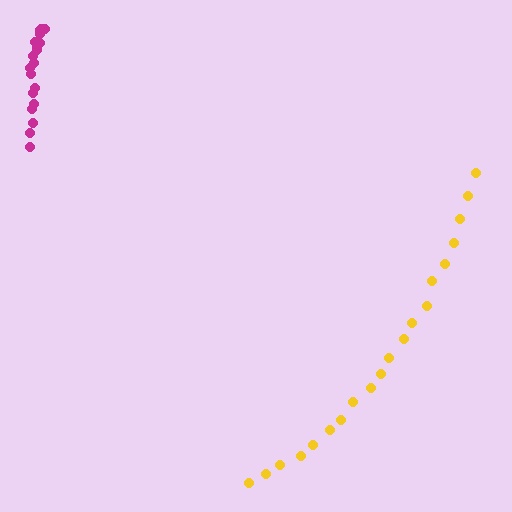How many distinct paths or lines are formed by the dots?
There are 2 distinct paths.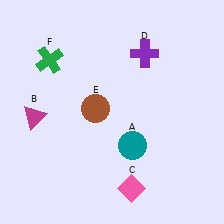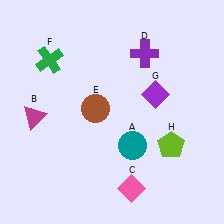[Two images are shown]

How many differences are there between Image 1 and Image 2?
There are 2 differences between the two images.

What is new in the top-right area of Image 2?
A purple diamond (G) was added in the top-right area of Image 2.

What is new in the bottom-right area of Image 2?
A lime pentagon (H) was added in the bottom-right area of Image 2.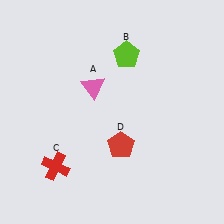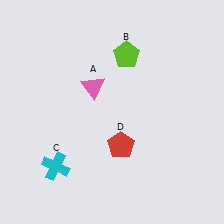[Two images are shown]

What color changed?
The cross (C) changed from red in Image 1 to cyan in Image 2.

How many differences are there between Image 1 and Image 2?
There is 1 difference between the two images.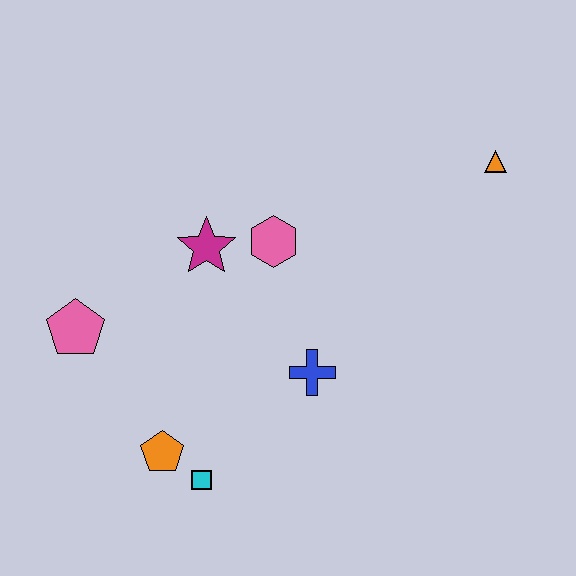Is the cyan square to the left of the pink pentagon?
No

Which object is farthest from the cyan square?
The orange triangle is farthest from the cyan square.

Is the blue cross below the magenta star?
Yes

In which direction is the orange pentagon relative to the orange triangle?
The orange pentagon is to the left of the orange triangle.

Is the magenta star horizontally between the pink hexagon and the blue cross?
No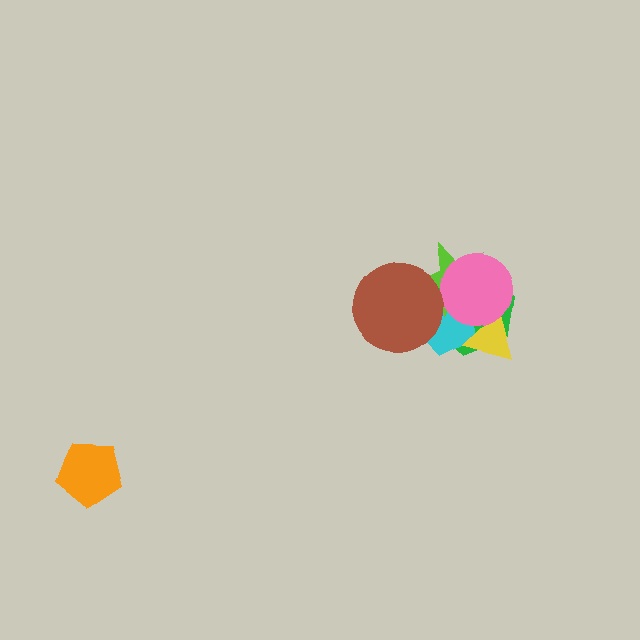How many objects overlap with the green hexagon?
5 objects overlap with the green hexagon.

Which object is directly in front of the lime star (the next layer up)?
The pink circle is directly in front of the lime star.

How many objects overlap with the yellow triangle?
3 objects overlap with the yellow triangle.